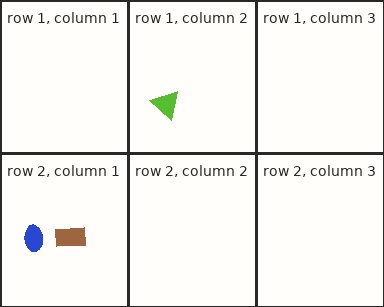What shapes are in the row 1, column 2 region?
The lime triangle.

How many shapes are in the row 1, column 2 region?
1.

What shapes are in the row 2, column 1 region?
The brown rectangle, the blue ellipse.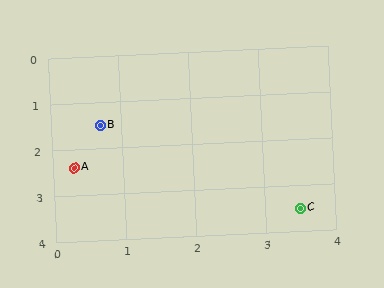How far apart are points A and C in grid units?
Points A and C are about 3.4 grid units apart.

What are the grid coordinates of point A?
Point A is at approximately (0.3, 2.4).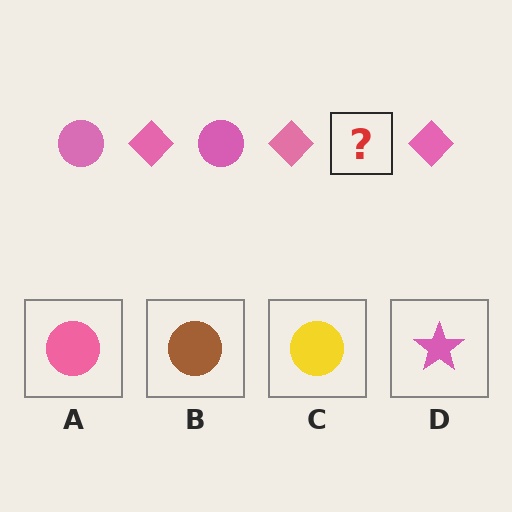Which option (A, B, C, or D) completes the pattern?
A.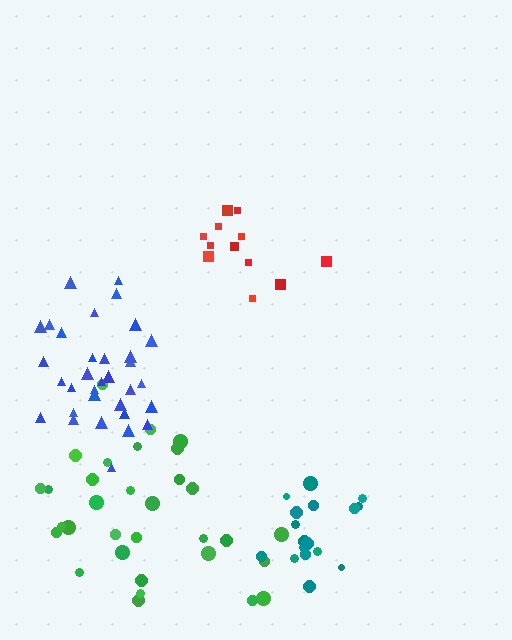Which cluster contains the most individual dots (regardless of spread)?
Blue (33).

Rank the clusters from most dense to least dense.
teal, blue, red, green.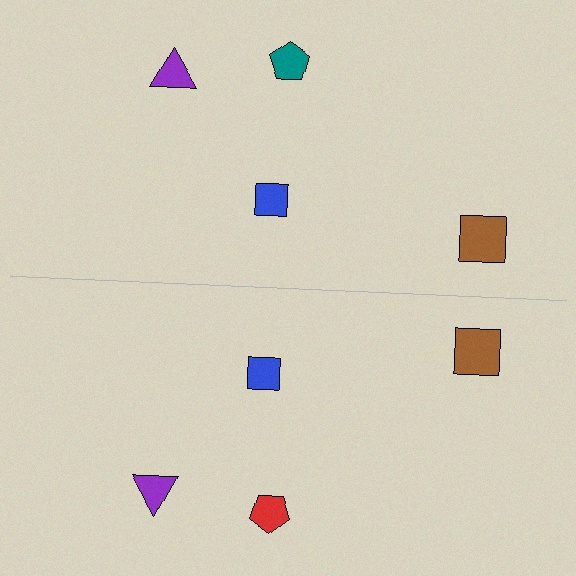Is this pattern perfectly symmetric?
No, the pattern is not perfectly symmetric. The red pentagon on the bottom side breaks the symmetry — its mirror counterpart is teal.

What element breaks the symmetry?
The red pentagon on the bottom side breaks the symmetry — its mirror counterpart is teal.